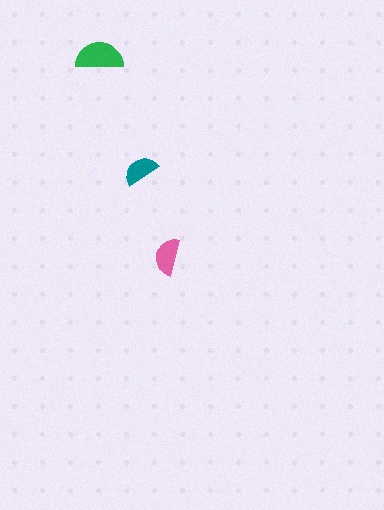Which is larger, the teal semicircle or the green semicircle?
The green one.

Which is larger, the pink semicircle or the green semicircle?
The green one.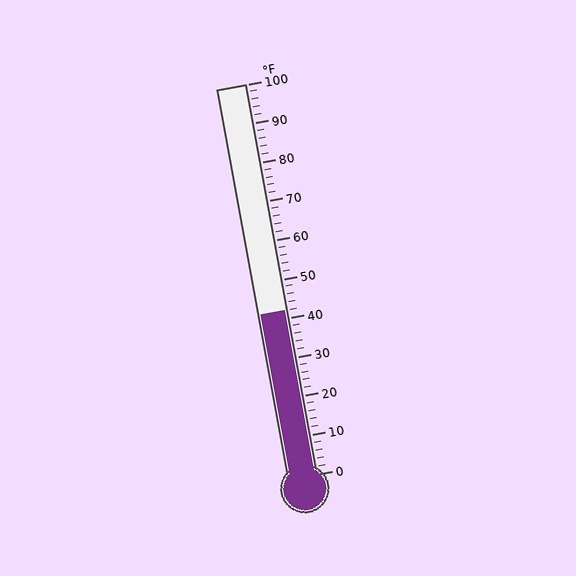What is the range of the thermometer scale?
The thermometer scale ranges from 0°F to 100°F.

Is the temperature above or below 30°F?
The temperature is above 30°F.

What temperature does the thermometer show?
The thermometer shows approximately 42°F.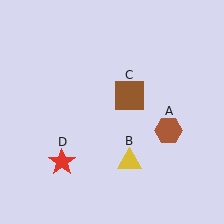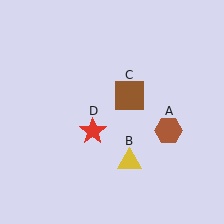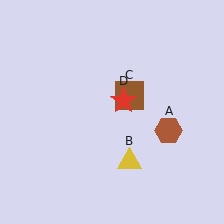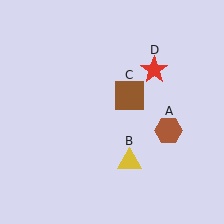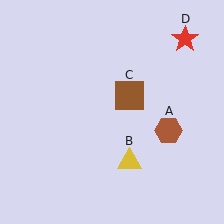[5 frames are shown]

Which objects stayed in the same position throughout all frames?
Brown hexagon (object A) and yellow triangle (object B) and brown square (object C) remained stationary.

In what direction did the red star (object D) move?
The red star (object D) moved up and to the right.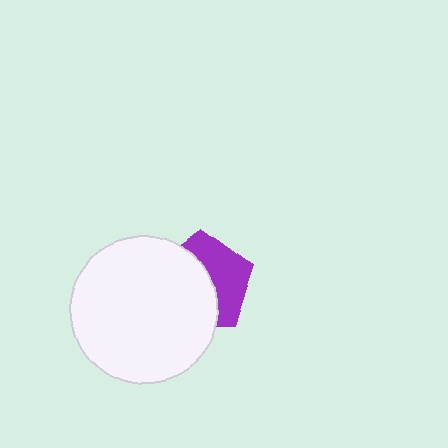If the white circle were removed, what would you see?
You would see the complete purple pentagon.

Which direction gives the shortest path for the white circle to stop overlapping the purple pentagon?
Moving left gives the shortest separation.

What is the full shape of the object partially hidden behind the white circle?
The partially hidden object is a purple pentagon.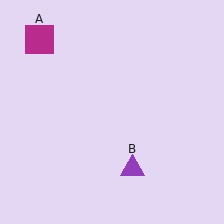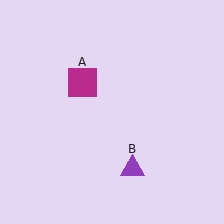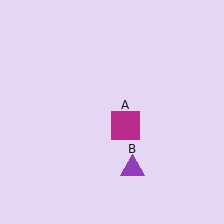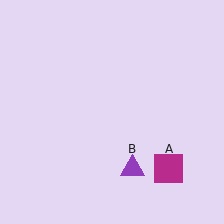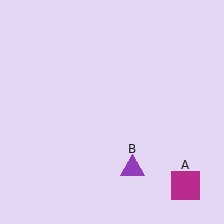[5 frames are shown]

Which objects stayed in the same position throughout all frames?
Purple triangle (object B) remained stationary.